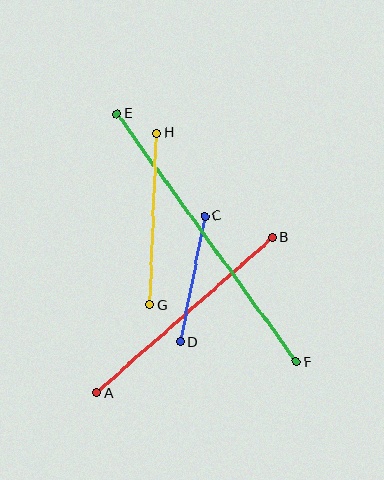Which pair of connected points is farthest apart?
Points E and F are farthest apart.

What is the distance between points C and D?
The distance is approximately 128 pixels.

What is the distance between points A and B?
The distance is approximately 234 pixels.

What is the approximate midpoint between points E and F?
The midpoint is at approximately (207, 238) pixels.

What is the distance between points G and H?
The distance is approximately 172 pixels.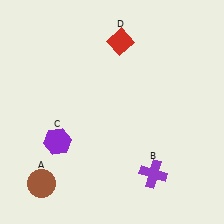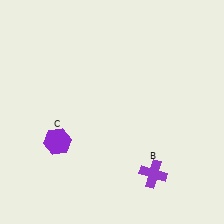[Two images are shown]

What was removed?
The brown circle (A), the red diamond (D) were removed in Image 2.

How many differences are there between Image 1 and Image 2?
There are 2 differences between the two images.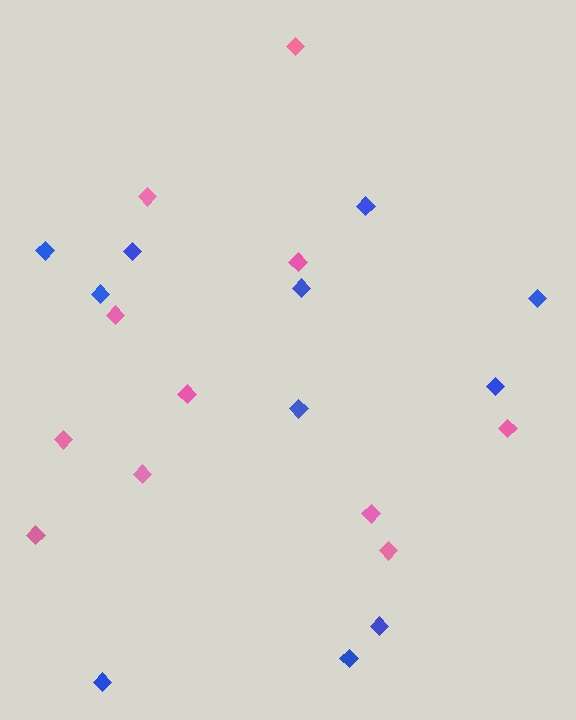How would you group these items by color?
There are 2 groups: one group of pink diamonds (11) and one group of blue diamonds (11).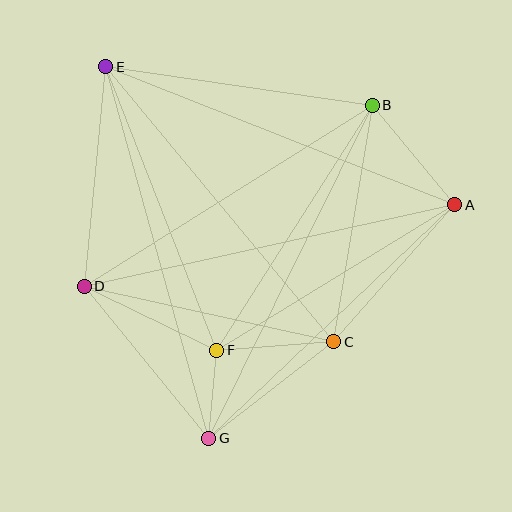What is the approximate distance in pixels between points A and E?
The distance between A and E is approximately 375 pixels.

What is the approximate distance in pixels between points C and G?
The distance between C and G is approximately 158 pixels.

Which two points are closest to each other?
Points F and G are closest to each other.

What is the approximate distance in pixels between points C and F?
The distance between C and F is approximately 118 pixels.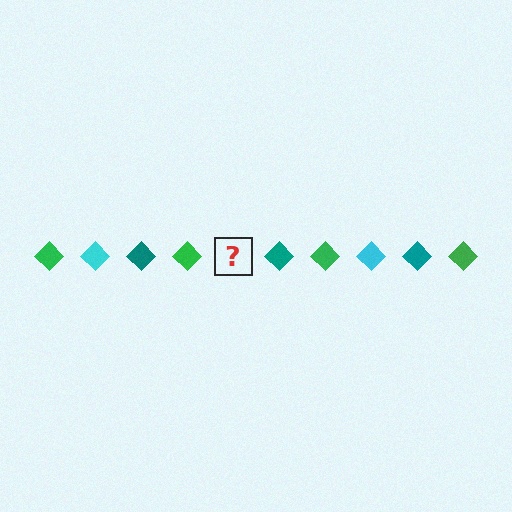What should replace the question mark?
The question mark should be replaced with a cyan diamond.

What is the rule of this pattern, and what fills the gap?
The rule is that the pattern cycles through green, cyan, teal diamonds. The gap should be filled with a cyan diamond.